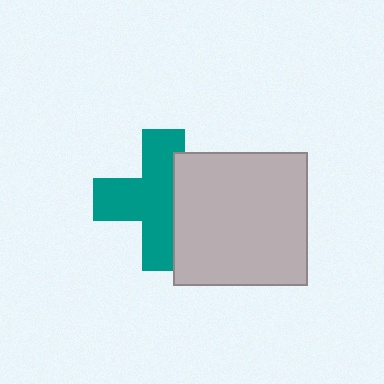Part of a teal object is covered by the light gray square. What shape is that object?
It is a cross.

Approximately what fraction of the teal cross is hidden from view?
Roughly 34% of the teal cross is hidden behind the light gray square.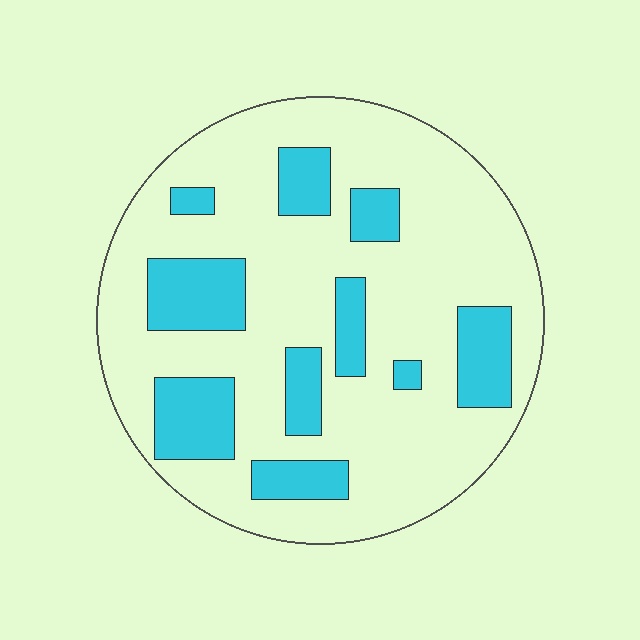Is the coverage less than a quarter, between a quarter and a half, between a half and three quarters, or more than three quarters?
Less than a quarter.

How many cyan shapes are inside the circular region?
10.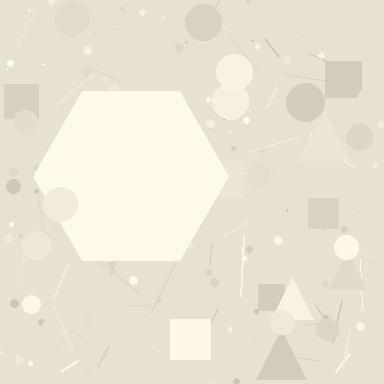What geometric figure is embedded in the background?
A hexagon is embedded in the background.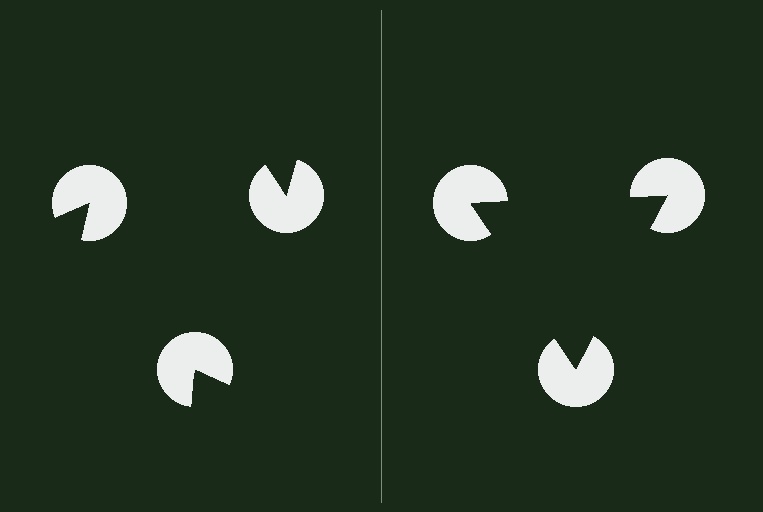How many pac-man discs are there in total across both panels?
6 — 3 on each side.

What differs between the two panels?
The pac-man discs are positioned identically on both sides; only the wedge orientations differ. On the right they align to a triangle; on the left they are misaligned.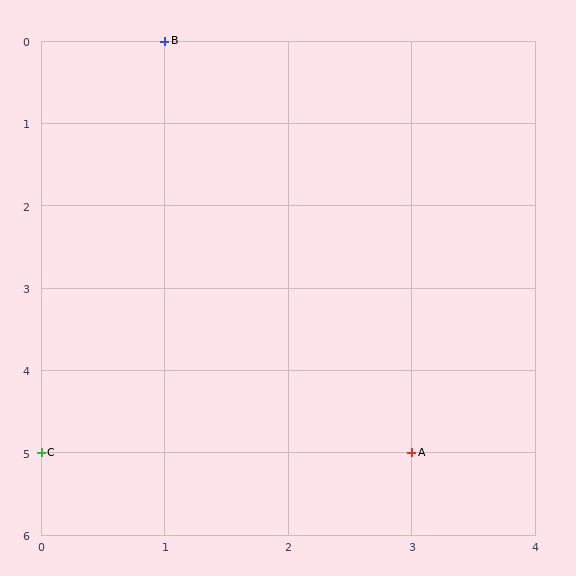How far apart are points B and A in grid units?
Points B and A are 2 columns and 5 rows apart (about 5.4 grid units diagonally).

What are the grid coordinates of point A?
Point A is at grid coordinates (3, 5).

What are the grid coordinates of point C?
Point C is at grid coordinates (0, 5).